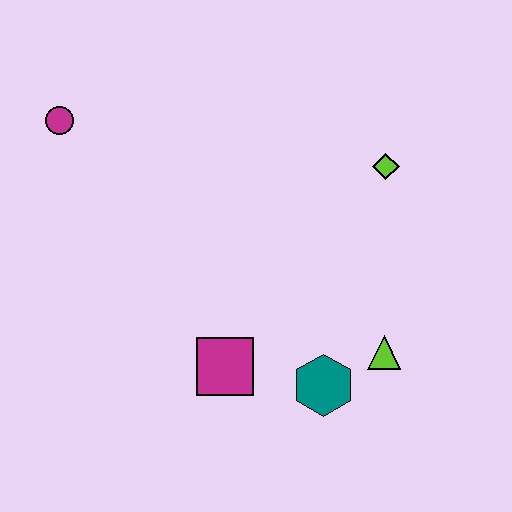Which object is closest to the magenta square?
The teal hexagon is closest to the magenta square.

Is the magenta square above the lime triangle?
No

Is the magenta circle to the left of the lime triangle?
Yes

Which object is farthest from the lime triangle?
The magenta circle is farthest from the lime triangle.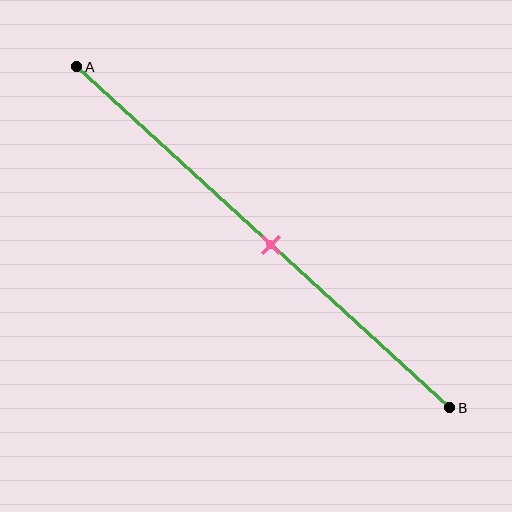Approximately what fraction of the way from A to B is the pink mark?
The pink mark is approximately 50% of the way from A to B.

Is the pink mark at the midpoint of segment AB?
Yes, the mark is approximately at the midpoint.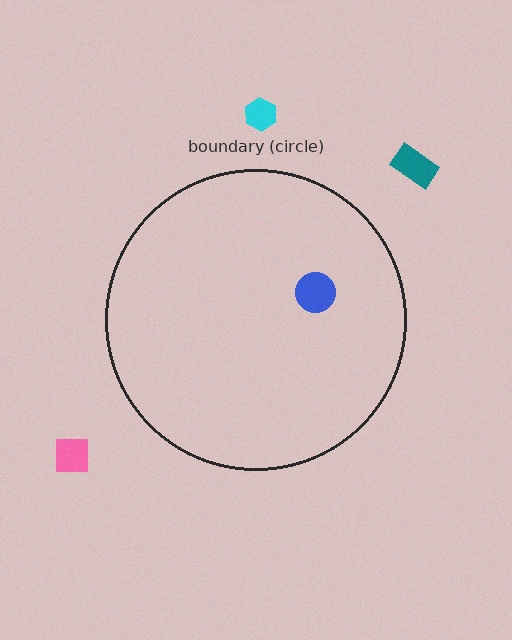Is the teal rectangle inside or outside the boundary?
Outside.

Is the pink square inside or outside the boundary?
Outside.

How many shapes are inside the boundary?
1 inside, 3 outside.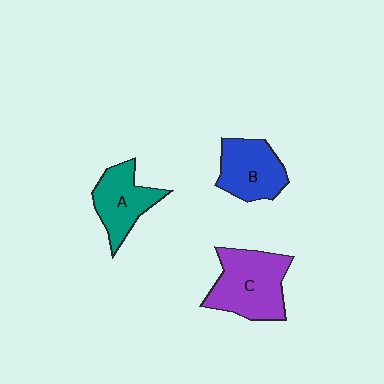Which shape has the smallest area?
Shape A (teal).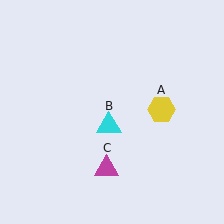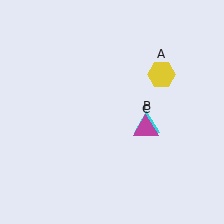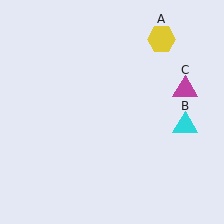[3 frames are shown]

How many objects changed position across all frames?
3 objects changed position: yellow hexagon (object A), cyan triangle (object B), magenta triangle (object C).